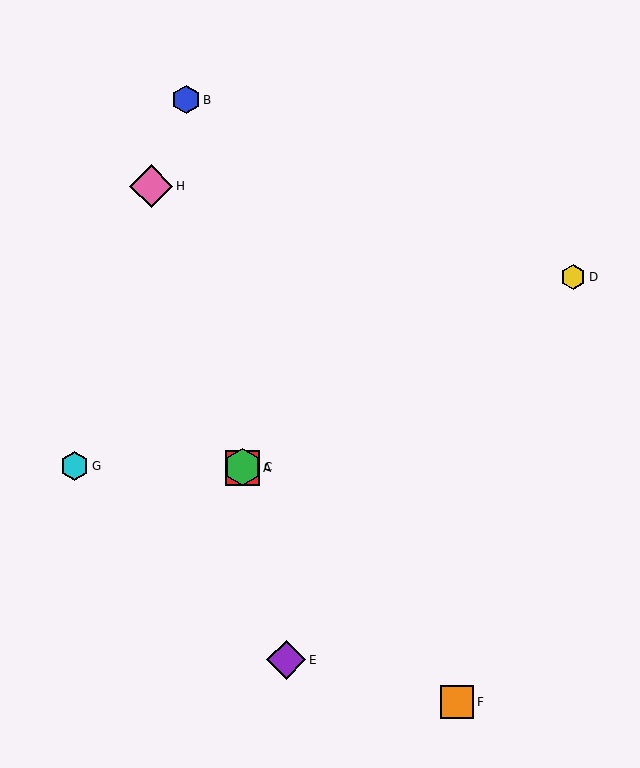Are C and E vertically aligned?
No, C is at x≈242 and E is at x≈286.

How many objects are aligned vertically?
2 objects (A, C) are aligned vertically.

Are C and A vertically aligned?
Yes, both are at x≈242.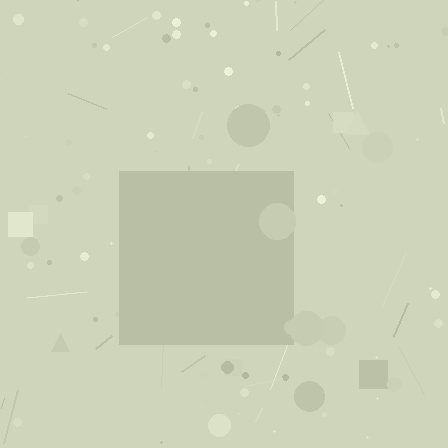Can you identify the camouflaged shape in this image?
The camouflaged shape is a square.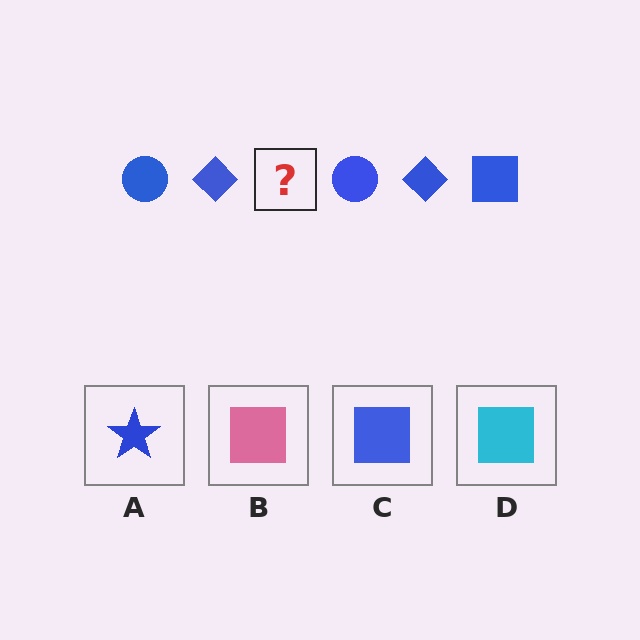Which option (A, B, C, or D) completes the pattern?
C.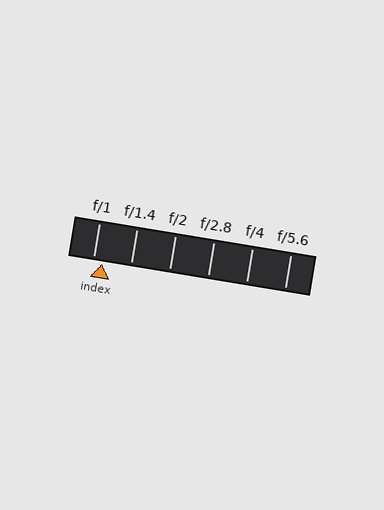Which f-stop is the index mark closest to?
The index mark is closest to f/1.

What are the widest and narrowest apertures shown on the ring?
The widest aperture shown is f/1 and the narrowest is f/5.6.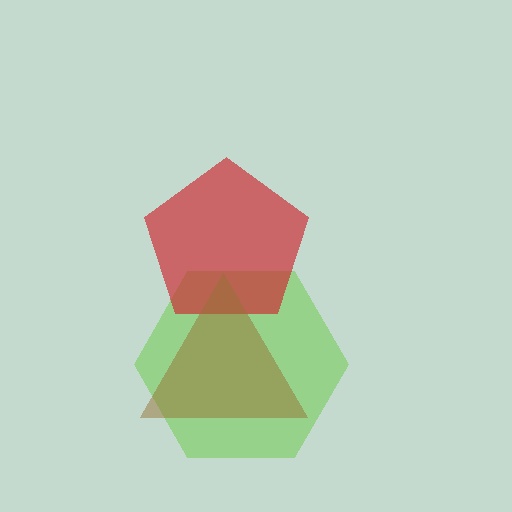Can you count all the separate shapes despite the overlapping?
Yes, there are 3 separate shapes.